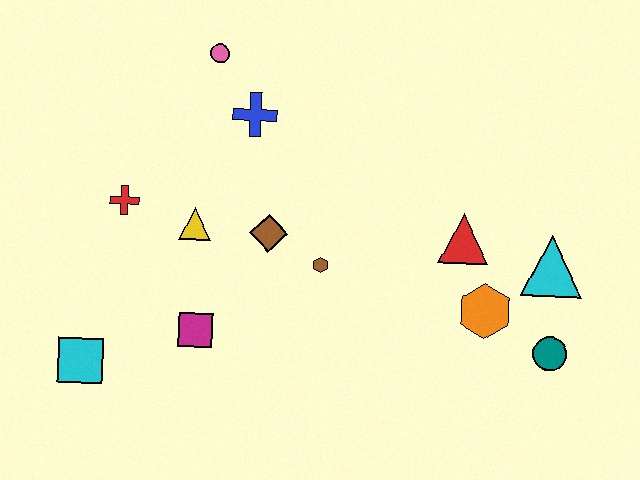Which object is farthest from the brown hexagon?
The cyan square is farthest from the brown hexagon.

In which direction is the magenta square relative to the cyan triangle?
The magenta square is to the left of the cyan triangle.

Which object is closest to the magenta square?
The yellow triangle is closest to the magenta square.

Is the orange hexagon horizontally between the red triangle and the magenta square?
No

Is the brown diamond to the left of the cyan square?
No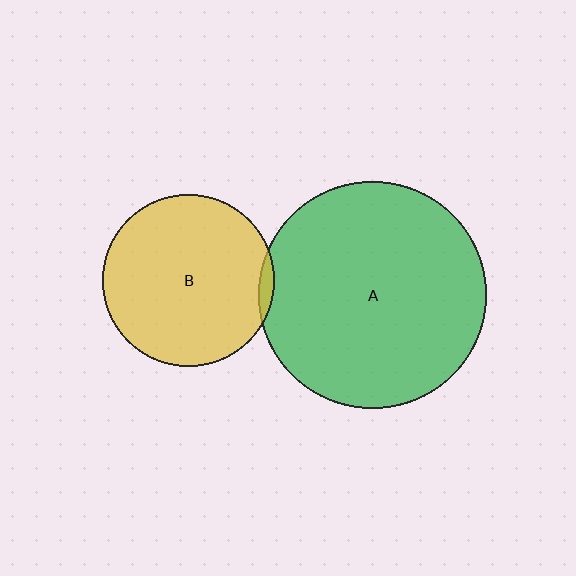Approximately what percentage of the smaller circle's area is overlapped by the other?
Approximately 5%.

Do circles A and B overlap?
Yes.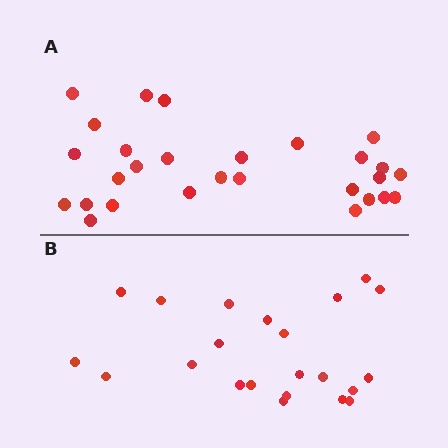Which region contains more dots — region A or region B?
Region A (the top region) has more dots.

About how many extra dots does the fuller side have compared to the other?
Region A has about 6 more dots than region B.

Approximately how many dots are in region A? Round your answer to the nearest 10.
About 30 dots. (The exact count is 28, which rounds to 30.)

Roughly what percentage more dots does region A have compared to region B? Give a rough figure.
About 25% more.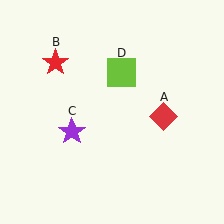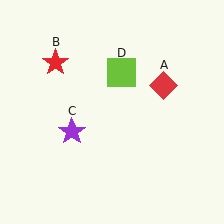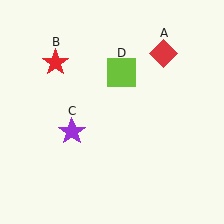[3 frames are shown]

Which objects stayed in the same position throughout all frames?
Red star (object B) and purple star (object C) and lime square (object D) remained stationary.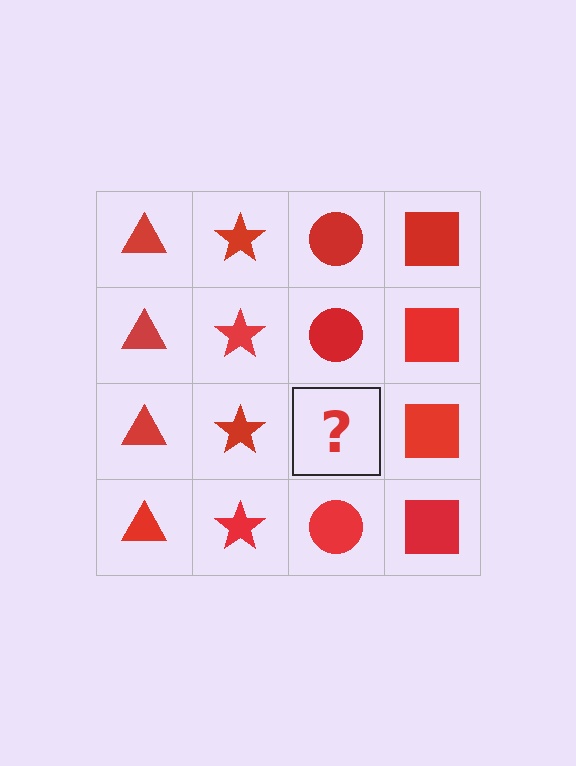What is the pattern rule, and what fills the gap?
The rule is that each column has a consistent shape. The gap should be filled with a red circle.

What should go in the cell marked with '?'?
The missing cell should contain a red circle.